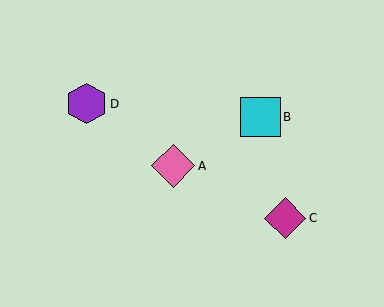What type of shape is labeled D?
Shape D is a purple hexagon.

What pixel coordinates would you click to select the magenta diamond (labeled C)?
Click at (285, 218) to select the magenta diamond C.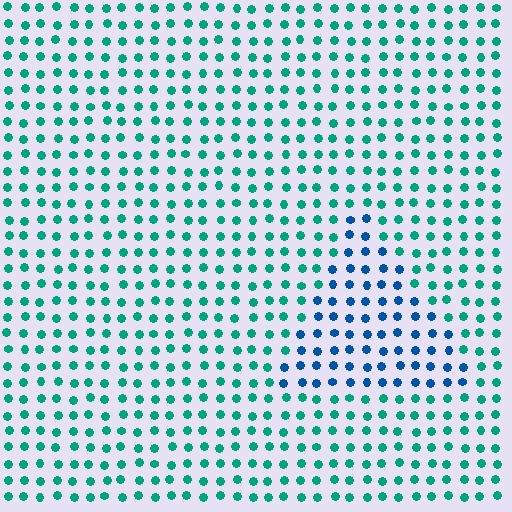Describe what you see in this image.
The image is filled with small teal elements in a uniform arrangement. A triangle-shaped region is visible where the elements are tinted to a slightly different hue, forming a subtle color boundary.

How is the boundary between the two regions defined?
The boundary is defined purely by a slight shift in hue (about 43 degrees). Spacing, size, and orientation are identical on both sides.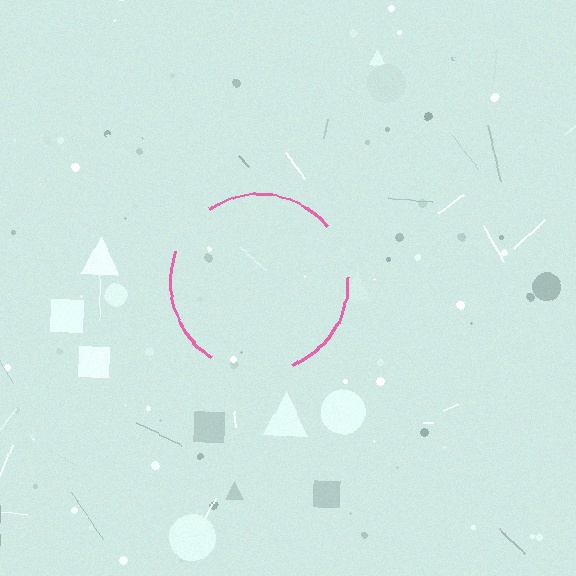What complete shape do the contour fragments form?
The contour fragments form a circle.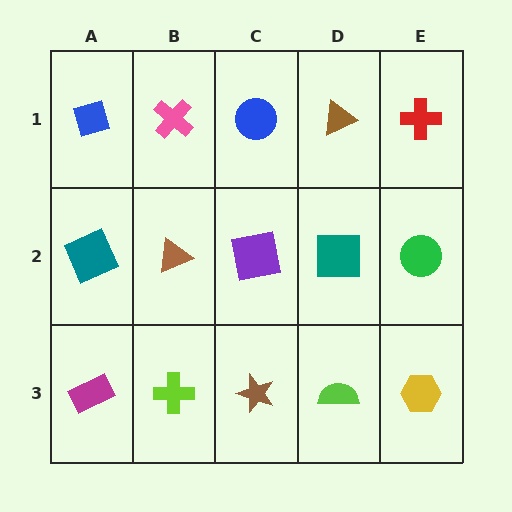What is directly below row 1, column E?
A green circle.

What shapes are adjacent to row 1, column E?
A green circle (row 2, column E), a brown triangle (row 1, column D).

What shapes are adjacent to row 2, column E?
A red cross (row 1, column E), a yellow hexagon (row 3, column E), a teal square (row 2, column D).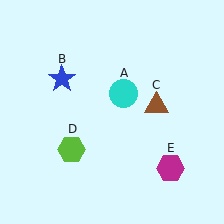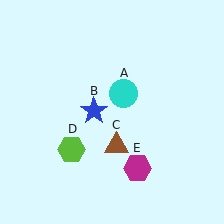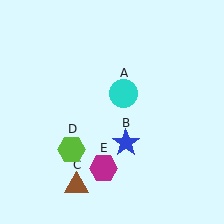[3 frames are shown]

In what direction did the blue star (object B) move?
The blue star (object B) moved down and to the right.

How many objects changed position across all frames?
3 objects changed position: blue star (object B), brown triangle (object C), magenta hexagon (object E).